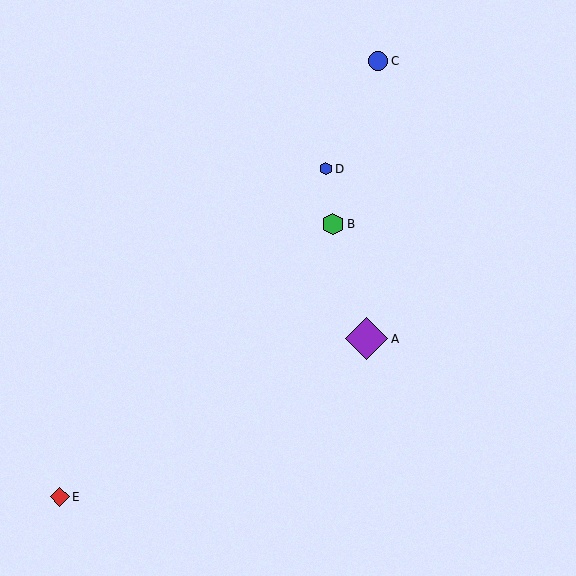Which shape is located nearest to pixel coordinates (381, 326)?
The purple diamond (labeled A) at (367, 339) is nearest to that location.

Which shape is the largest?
The purple diamond (labeled A) is the largest.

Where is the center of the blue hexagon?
The center of the blue hexagon is at (326, 169).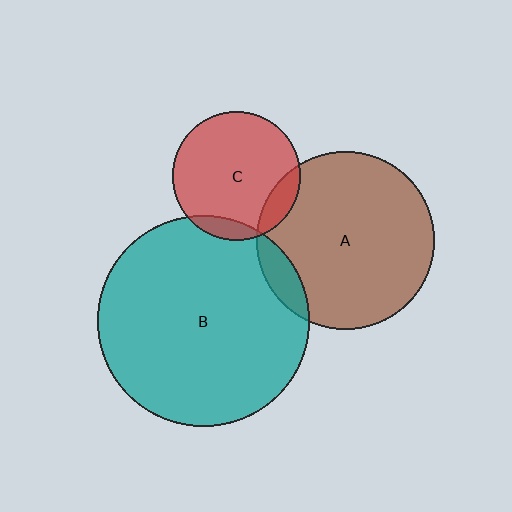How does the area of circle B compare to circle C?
Approximately 2.7 times.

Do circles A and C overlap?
Yes.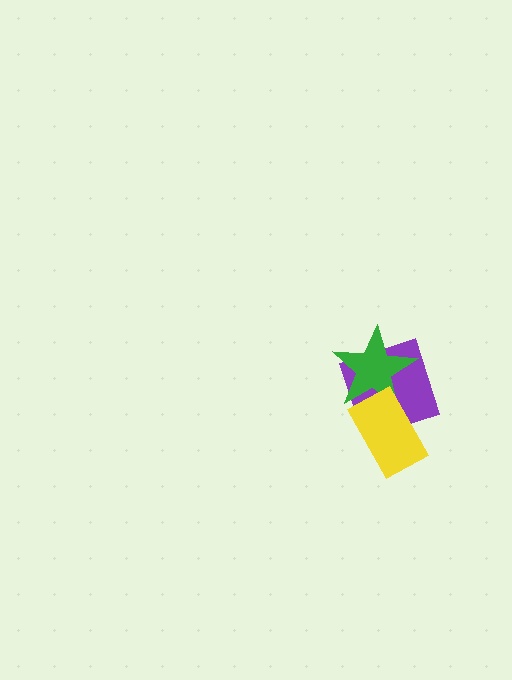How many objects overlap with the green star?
2 objects overlap with the green star.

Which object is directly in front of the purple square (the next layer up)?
The green star is directly in front of the purple square.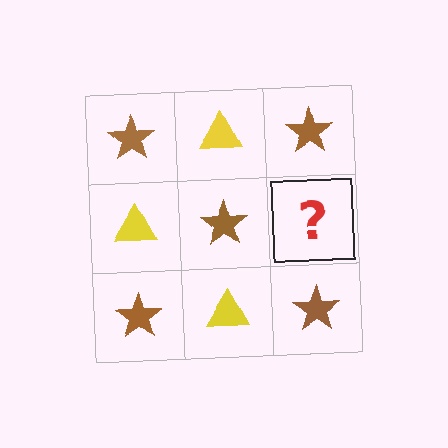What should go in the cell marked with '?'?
The missing cell should contain a yellow triangle.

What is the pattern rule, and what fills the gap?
The rule is that it alternates brown star and yellow triangle in a checkerboard pattern. The gap should be filled with a yellow triangle.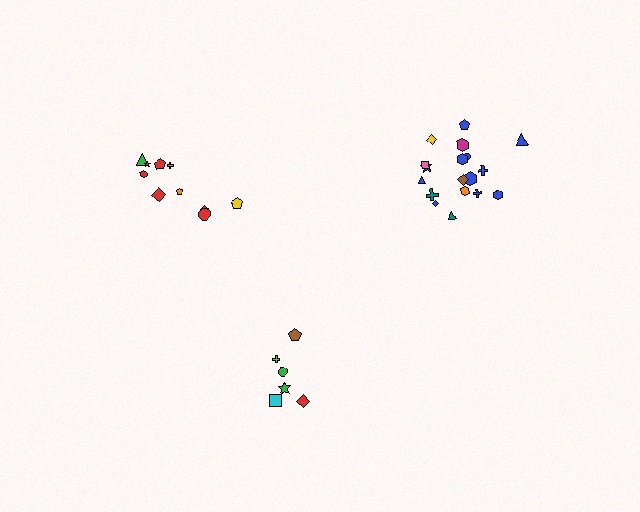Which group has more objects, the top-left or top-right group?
The top-right group.